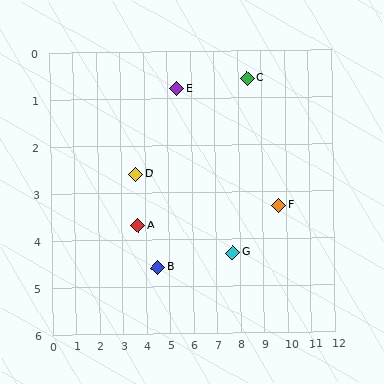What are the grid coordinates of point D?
Point D is at approximately (3.6, 2.6).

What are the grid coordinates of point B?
Point B is at approximately (4.5, 4.6).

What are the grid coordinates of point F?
Point F is at approximately (9.7, 3.3).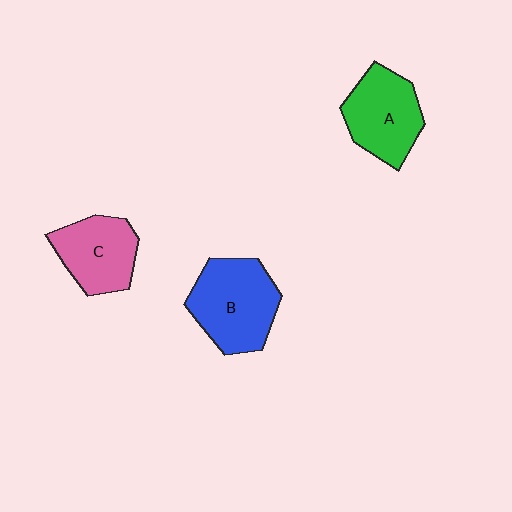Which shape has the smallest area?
Shape C (pink).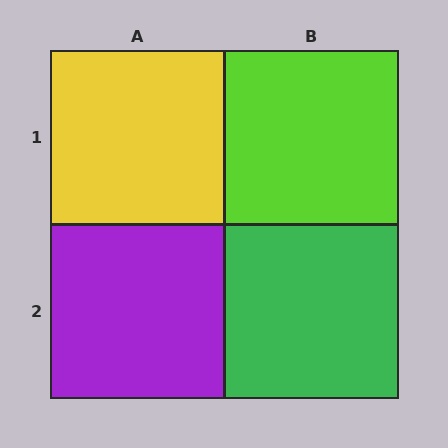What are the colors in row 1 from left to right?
Yellow, lime.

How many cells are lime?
1 cell is lime.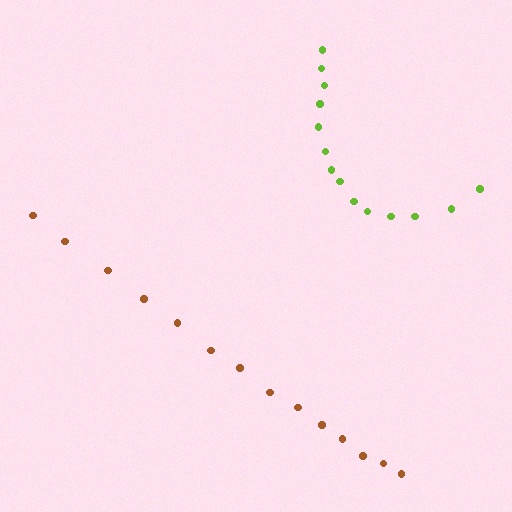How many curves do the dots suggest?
There are 2 distinct paths.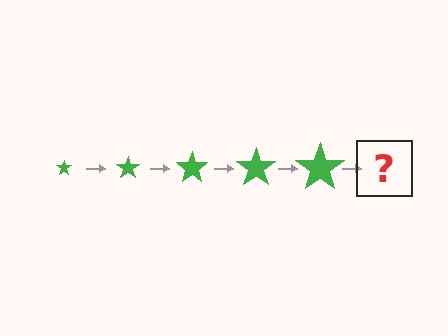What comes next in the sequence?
The next element should be a green star, larger than the previous one.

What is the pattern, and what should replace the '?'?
The pattern is that the star gets progressively larger each step. The '?' should be a green star, larger than the previous one.